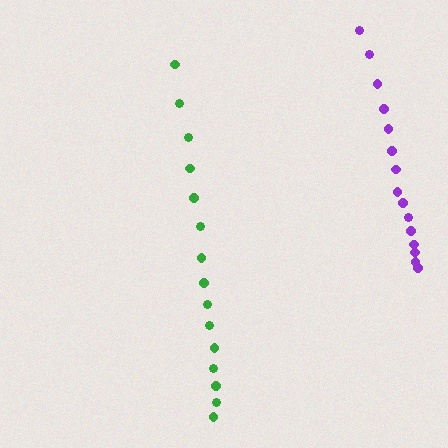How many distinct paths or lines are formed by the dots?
There are 2 distinct paths.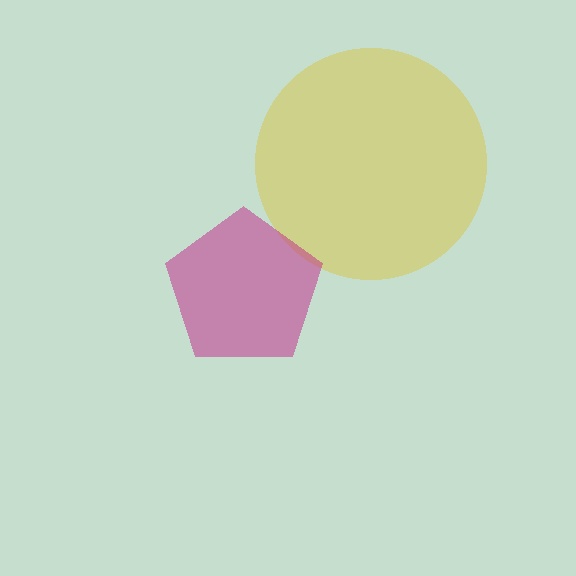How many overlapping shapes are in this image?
There are 2 overlapping shapes in the image.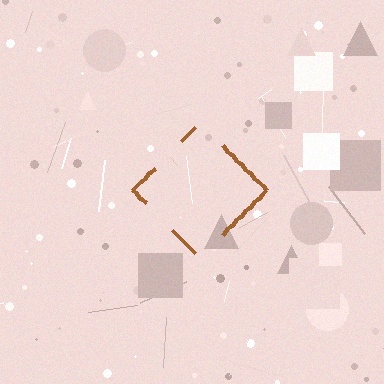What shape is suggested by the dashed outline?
The dashed outline suggests a diamond.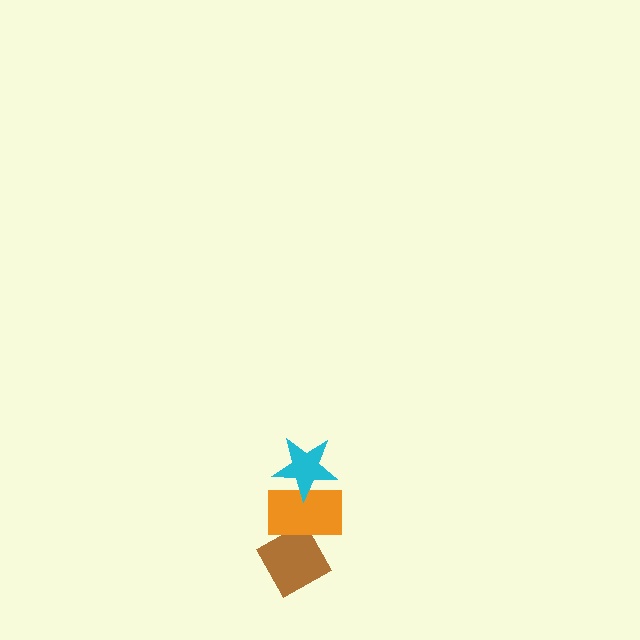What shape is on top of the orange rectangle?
The cyan star is on top of the orange rectangle.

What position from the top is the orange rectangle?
The orange rectangle is 2nd from the top.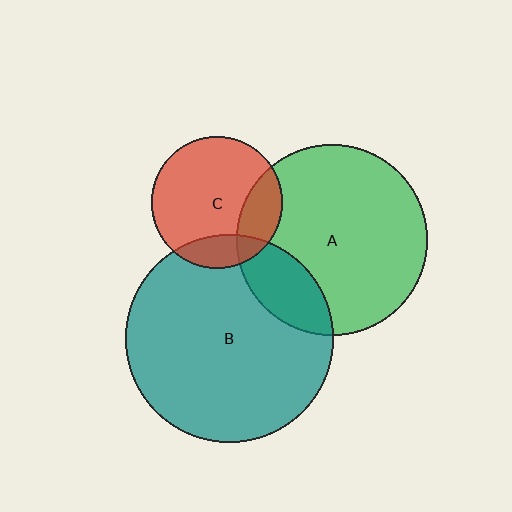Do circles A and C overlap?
Yes.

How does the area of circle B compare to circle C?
Approximately 2.5 times.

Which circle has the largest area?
Circle B (teal).